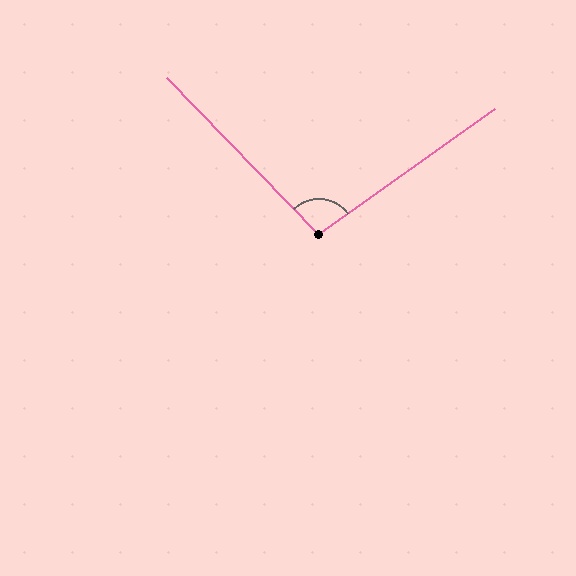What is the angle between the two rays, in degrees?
Approximately 99 degrees.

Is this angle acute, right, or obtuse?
It is obtuse.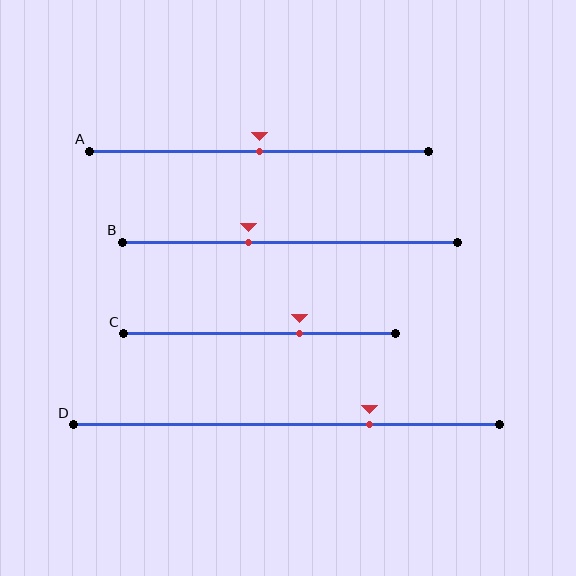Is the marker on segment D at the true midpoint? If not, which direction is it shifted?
No, the marker on segment D is shifted to the right by about 19% of the segment length.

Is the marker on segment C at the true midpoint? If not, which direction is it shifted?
No, the marker on segment C is shifted to the right by about 15% of the segment length.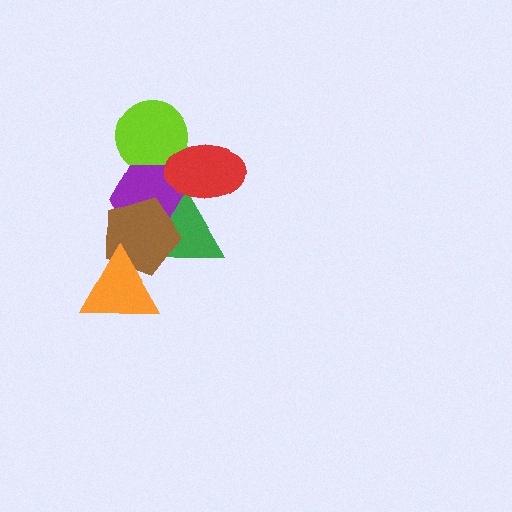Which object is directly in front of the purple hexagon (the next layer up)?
The green triangle is directly in front of the purple hexagon.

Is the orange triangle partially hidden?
No, no other shape covers it.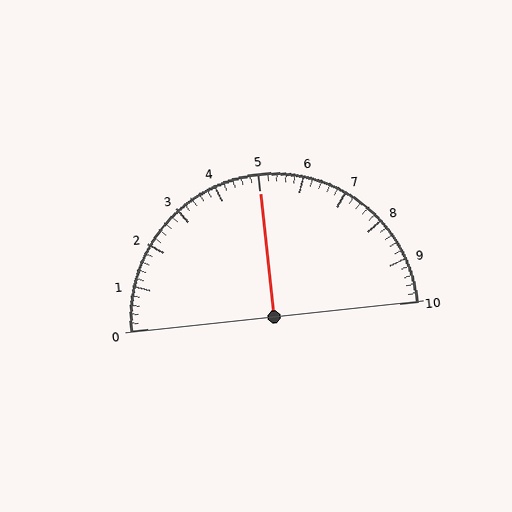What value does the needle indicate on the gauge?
The needle indicates approximately 5.0.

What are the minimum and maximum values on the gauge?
The gauge ranges from 0 to 10.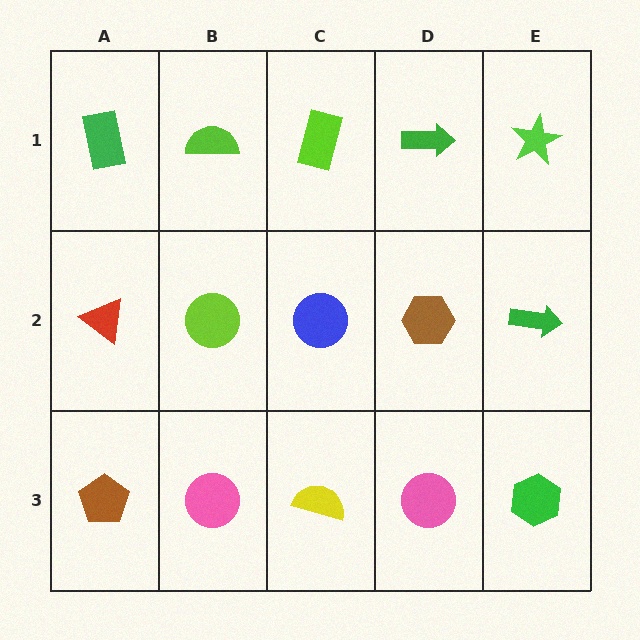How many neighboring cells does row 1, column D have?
3.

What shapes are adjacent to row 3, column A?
A red triangle (row 2, column A), a pink circle (row 3, column B).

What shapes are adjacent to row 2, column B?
A lime semicircle (row 1, column B), a pink circle (row 3, column B), a red triangle (row 2, column A), a blue circle (row 2, column C).